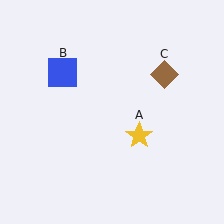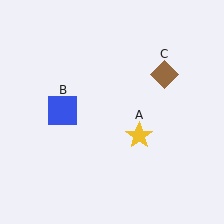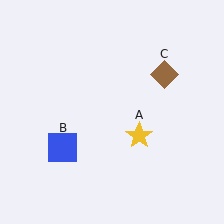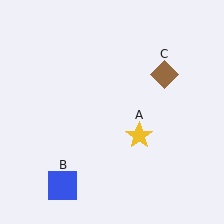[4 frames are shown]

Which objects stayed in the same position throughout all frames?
Yellow star (object A) and brown diamond (object C) remained stationary.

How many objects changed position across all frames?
1 object changed position: blue square (object B).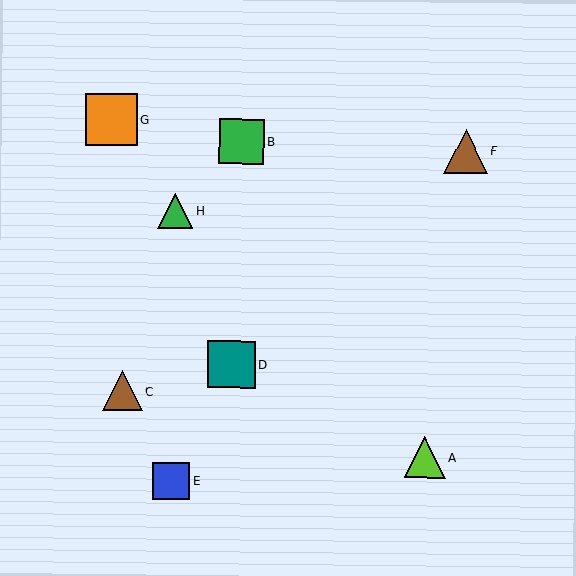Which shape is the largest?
The orange square (labeled G) is the largest.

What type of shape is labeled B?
Shape B is a green square.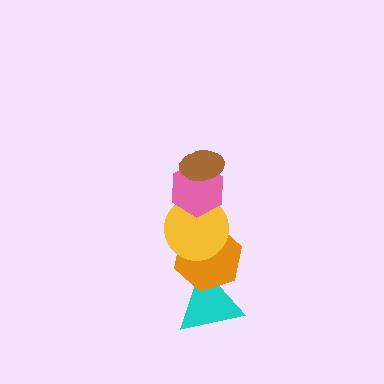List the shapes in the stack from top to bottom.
From top to bottom: the brown ellipse, the pink hexagon, the yellow circle, the orange hexagon, the cyan triangle.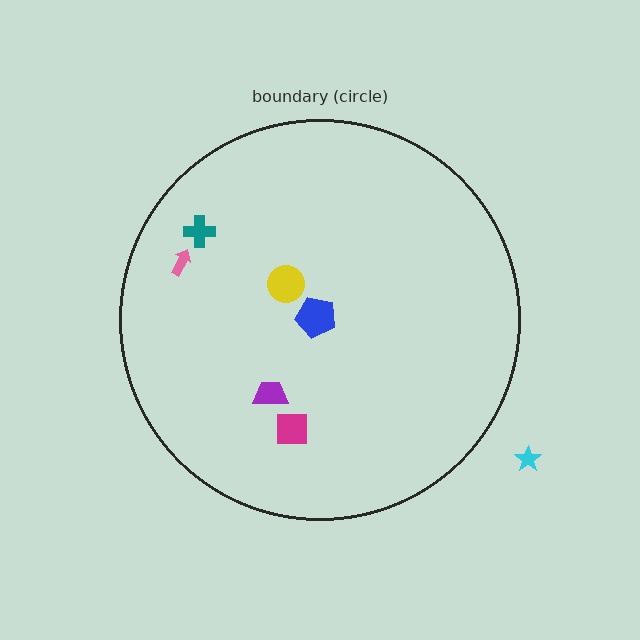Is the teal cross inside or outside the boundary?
Inside.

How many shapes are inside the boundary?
6 inside, 1 outside.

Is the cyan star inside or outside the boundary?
Outside.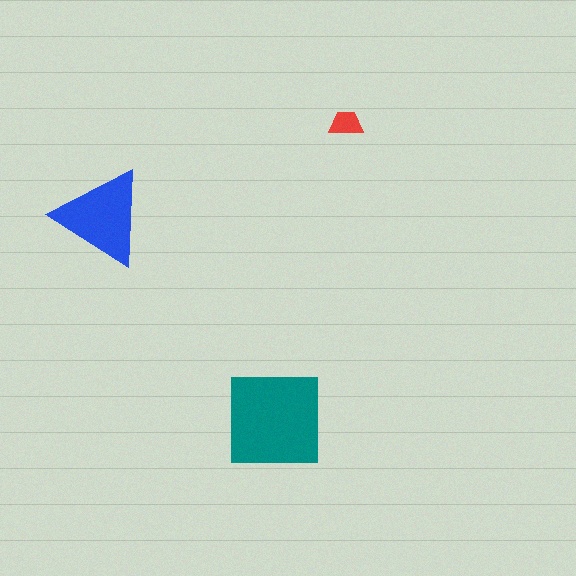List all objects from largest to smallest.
The teal square, the blue triangle, the red trapezoid.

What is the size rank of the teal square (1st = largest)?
1st.